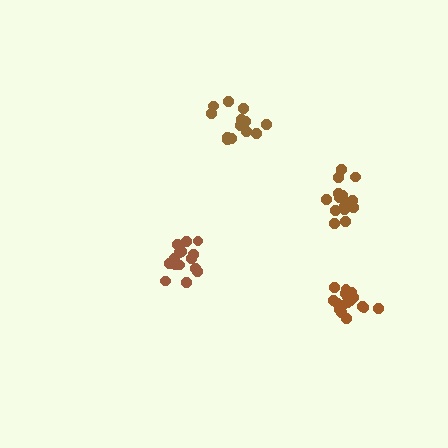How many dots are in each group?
Group 1: 14 dots, Group 2: 15 dots, Group 3: 17 dots, Group 4: 18 dots (64 total).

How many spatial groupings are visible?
There are 4 spatial groupings.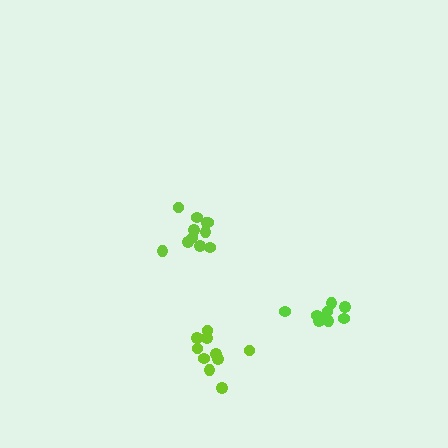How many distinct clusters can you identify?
There are 3 distinct clusters.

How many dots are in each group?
Group 1: 11 dots, Group 2: 10 dots, Group 3: 9 dots (30 total).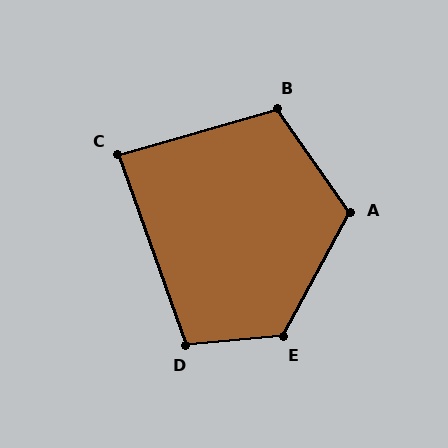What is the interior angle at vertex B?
Approximately 109 degrees (obtuse).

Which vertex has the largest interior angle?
E, at approximately 124 degrees.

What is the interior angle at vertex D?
Approximately 104 degrees (obtuse).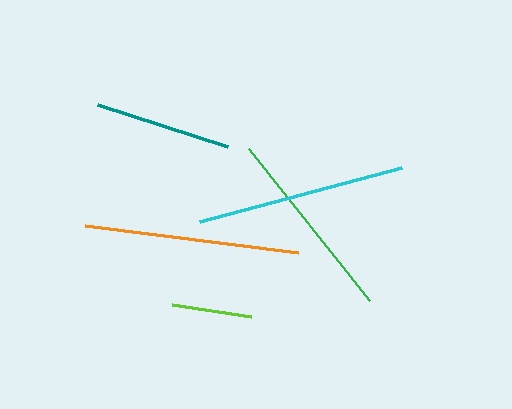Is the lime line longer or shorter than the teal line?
The teal line is longer than the lime line.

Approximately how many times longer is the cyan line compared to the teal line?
The cyan line is approximately 1.5 times the length of the teal line.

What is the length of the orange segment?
The orange segment is approximately 214 pixels long.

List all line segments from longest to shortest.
From longest to shortest: orange, cyan, green, teal, lime.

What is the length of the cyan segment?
The cyan segment is approximately 208 pixels long.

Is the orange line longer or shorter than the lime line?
The orange line is longer than the lime line.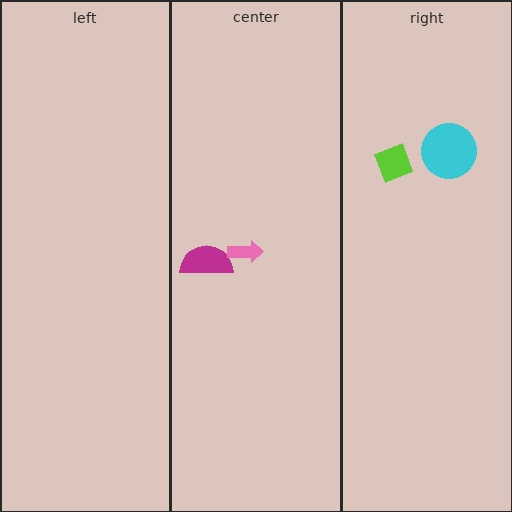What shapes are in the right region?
The lime diamond, the cyan circle.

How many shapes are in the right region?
2.